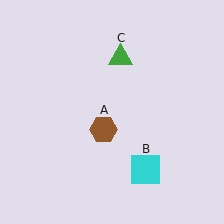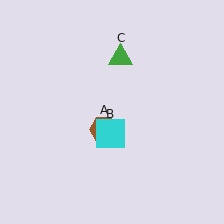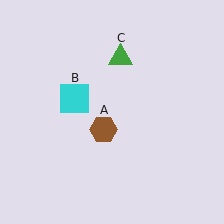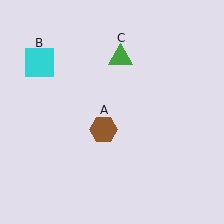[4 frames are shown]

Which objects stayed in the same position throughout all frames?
Brown hexagon (object A) and green triangle (object C) remained stationary.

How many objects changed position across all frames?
1 object changed position: cyan square (object B).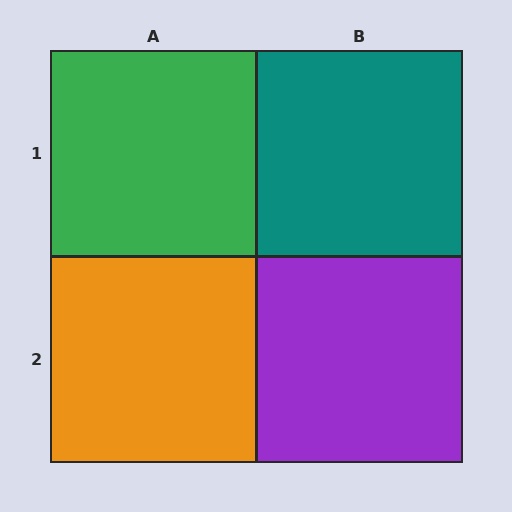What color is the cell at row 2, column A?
Orange.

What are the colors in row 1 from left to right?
Green, teal.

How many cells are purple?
1 cell is purple.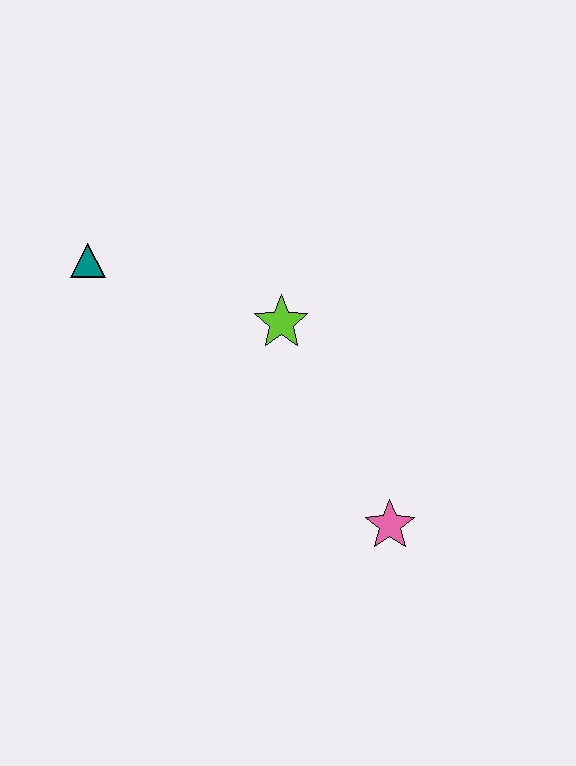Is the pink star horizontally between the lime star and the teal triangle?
No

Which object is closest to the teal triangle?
The lime star is closest to the teal triangle.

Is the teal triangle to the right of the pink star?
No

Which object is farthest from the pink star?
The teal triangle is farthest from the pink star.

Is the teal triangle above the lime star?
Yes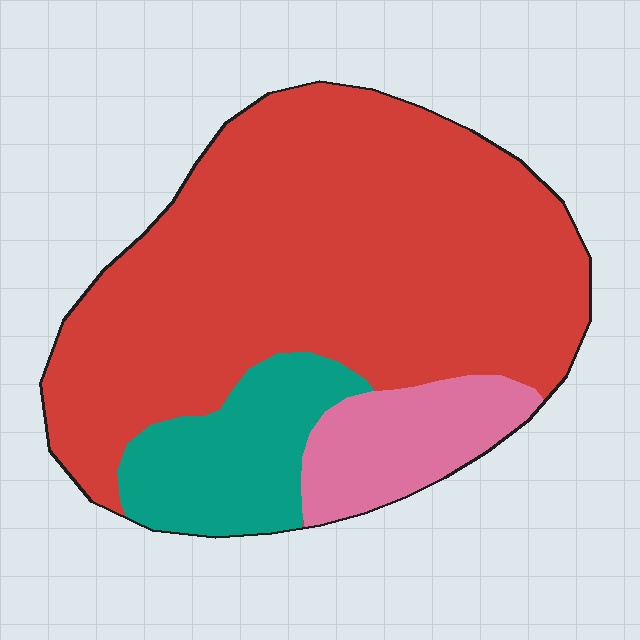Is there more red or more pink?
Red.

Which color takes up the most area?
Red, at roughly 70%.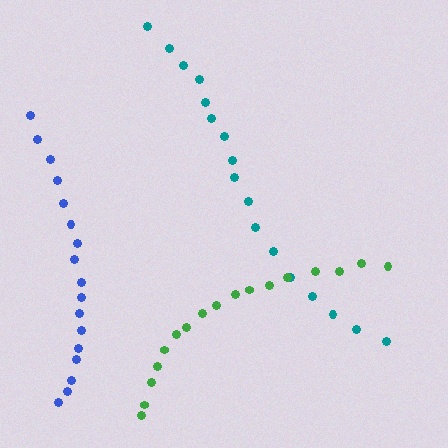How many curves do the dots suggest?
There are 3 distinct paths.